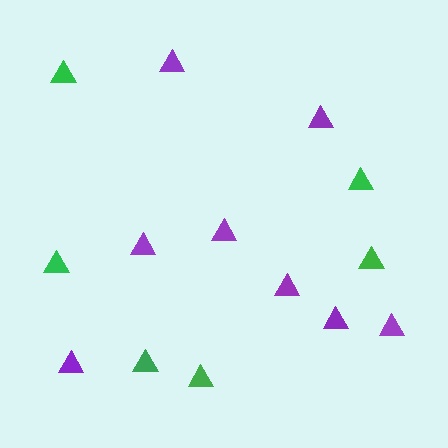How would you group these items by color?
There are 2 groups: one group of green triangles (6) and one group of purple triangles (8).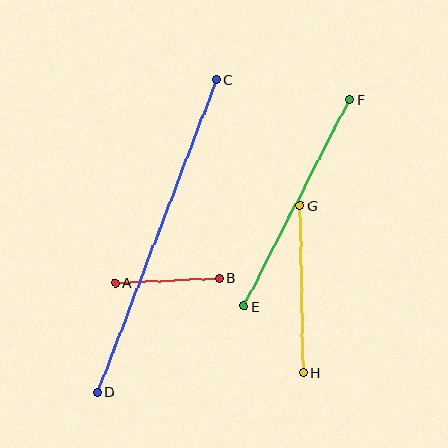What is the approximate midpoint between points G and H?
The midpoint is at approximately (302, 289) pixels.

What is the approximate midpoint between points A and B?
The midpoint is at approximately (167, 280) pixels.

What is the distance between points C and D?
The distance is approximately 335 pixels.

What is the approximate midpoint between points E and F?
The midpoint is at approximately (297, 203) pixels.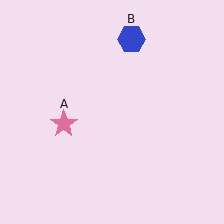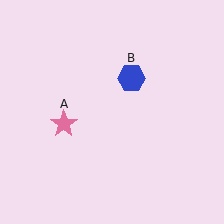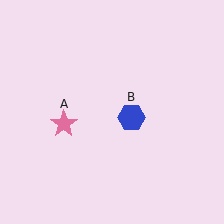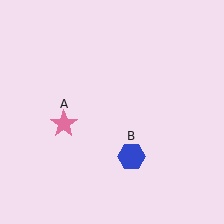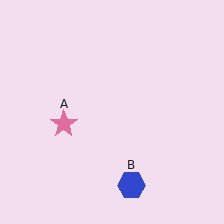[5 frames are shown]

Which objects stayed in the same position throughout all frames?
Pink star (object A) remained stationary.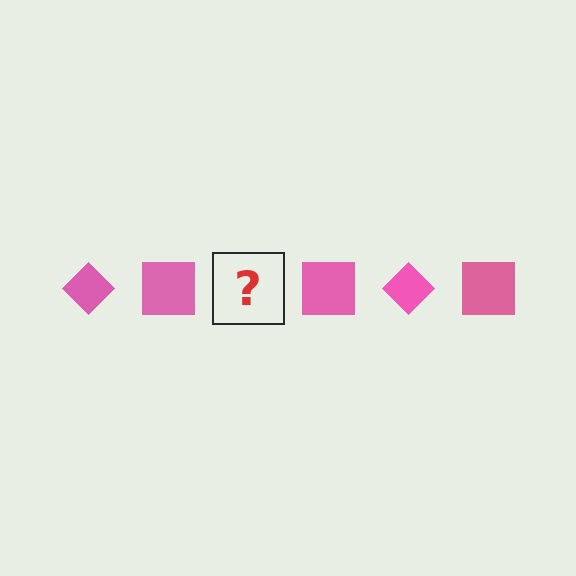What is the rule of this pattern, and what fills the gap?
The rule is that the pattern cycles through diamond, square shapes in pink. The gap should be filled with a pink diamond.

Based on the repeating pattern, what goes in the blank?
The blank should be a pink diamond.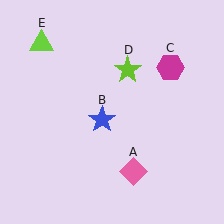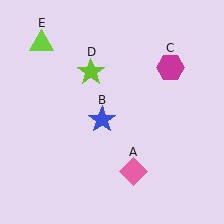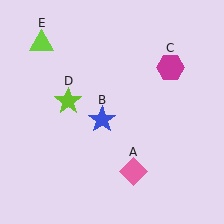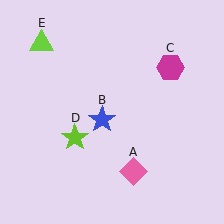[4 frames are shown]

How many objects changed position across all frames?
1 object changed position: lime star (object D).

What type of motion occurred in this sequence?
The lime star (object D) rotated counterclockwise around the center of the scene.